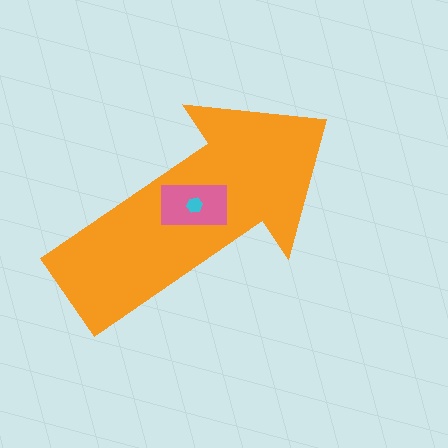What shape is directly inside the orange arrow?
The pink rectangle.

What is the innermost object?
The cyan hexagon.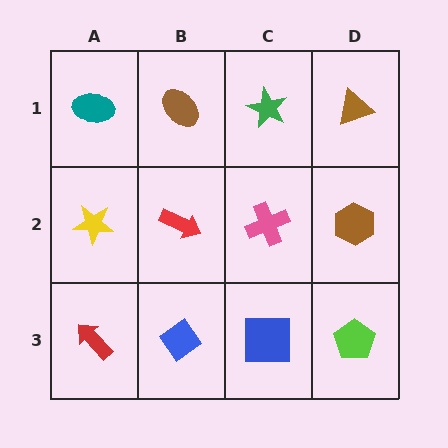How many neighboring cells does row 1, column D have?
2.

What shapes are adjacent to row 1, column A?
A yellow star (row 2, column A), a brown ellipse (row 1, column B).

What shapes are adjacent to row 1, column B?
A red arrow (row 2, column B), a teal ellipse (row 1, column A), a green star (row 1, column C).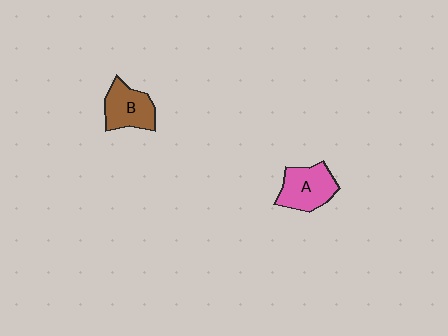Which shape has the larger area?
Shape A (pink).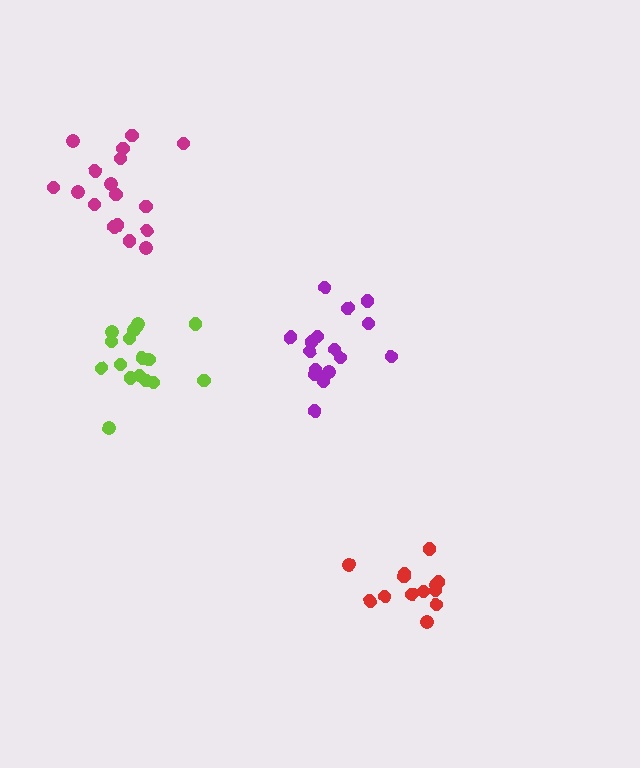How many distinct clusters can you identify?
There are 4 distinct clusters.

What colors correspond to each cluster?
The clusters are colored: purple, lime, red, magenta.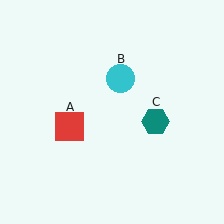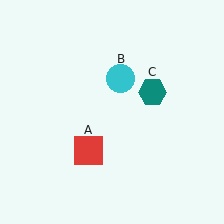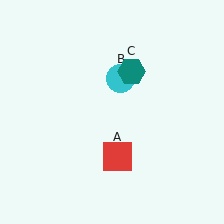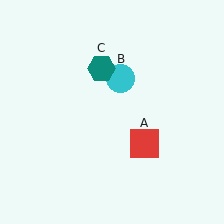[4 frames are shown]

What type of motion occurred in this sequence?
The red square (object A), teal hexagon (object C) rotated counterclockwise around the center of the scene.